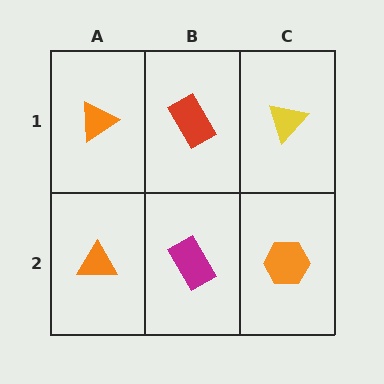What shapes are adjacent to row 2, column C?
A yellow triangle (row 1, column C), a magenta rectangle (row 2, column B).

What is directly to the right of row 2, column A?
A magenta rectangle.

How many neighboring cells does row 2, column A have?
2.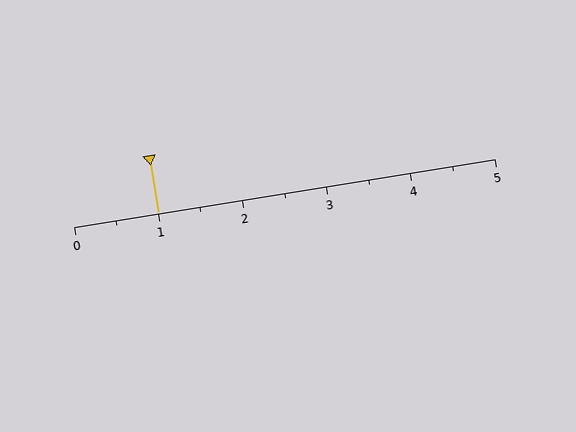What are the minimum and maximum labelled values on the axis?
The axis runs from 0 to 5.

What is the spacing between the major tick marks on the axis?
The major ticks are spaced 1 apart.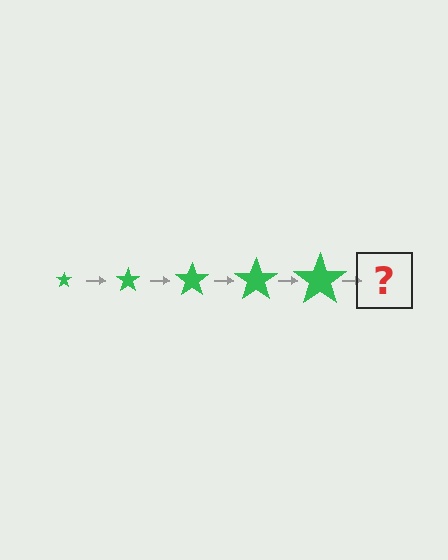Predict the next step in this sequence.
The next step is a green star, larger than the previous one.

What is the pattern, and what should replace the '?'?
The pattern is that the star gets progressively larger each step. The '?' should be a green star, larger than the previous one.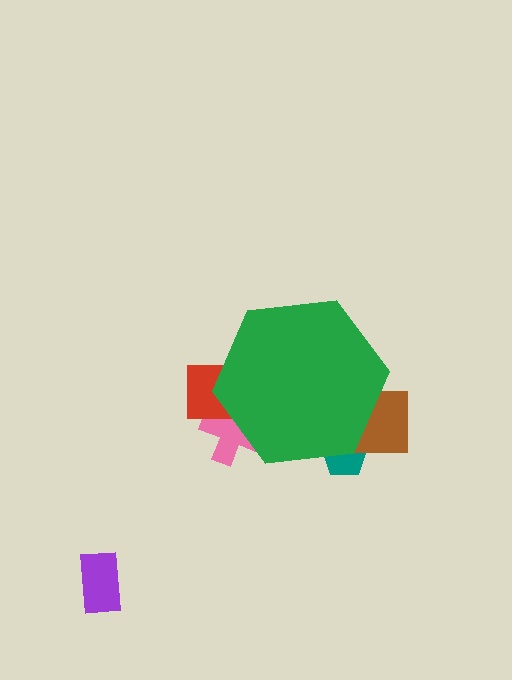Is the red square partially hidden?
Yes, the red square is partially hidden behind the green hexagon.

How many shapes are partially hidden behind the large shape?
4 shapes are partially hidden.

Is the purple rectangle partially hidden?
No, the purple rectangle is fully visible.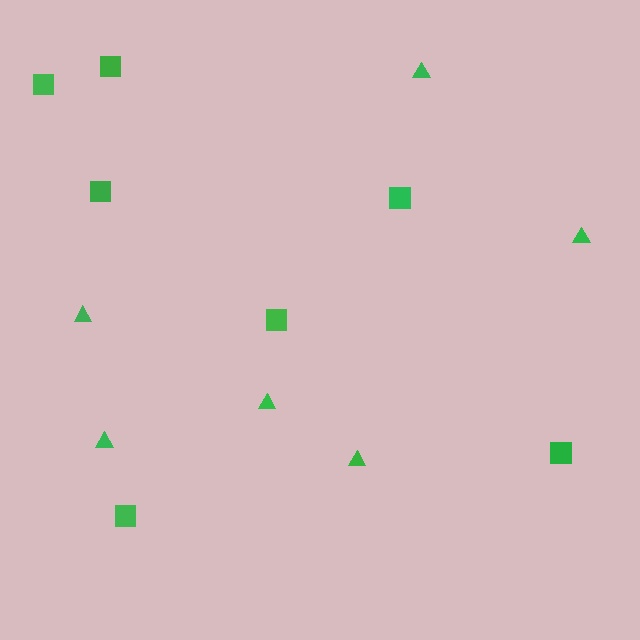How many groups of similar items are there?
There are 2 groups: one group of squares (7) and one group of triangles (6).